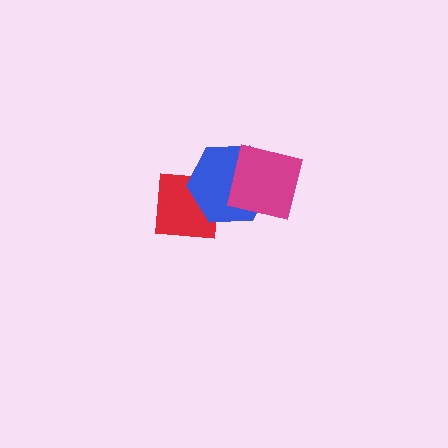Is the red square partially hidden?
Yes, it is partially covered by another shape.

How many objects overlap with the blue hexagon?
2 objects overlap with the blue hexagon.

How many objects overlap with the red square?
1 object overlaps with the red square.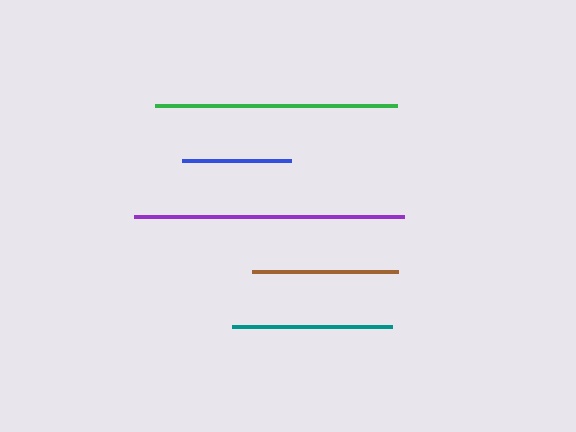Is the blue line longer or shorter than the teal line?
The teal line is longer than the blue line.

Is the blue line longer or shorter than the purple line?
The purple line is longer than the blue line.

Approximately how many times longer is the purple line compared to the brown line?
The purple line is approximately 1.9 times the length of the brown line.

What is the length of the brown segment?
The brown segment is approximately 146 pixels long.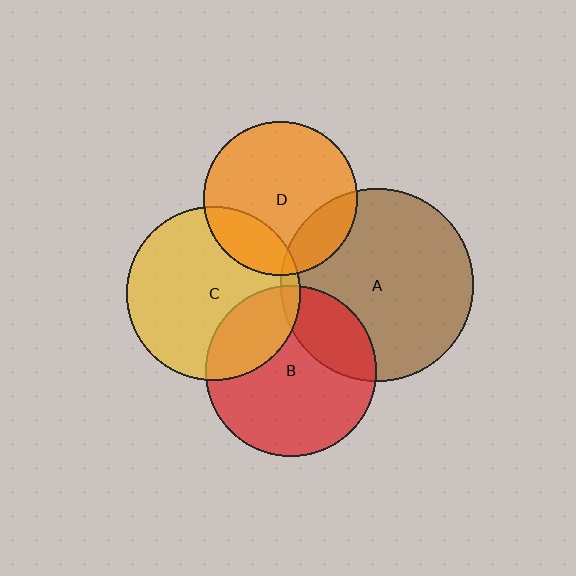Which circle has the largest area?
Circle A (brown).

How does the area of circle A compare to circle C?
Approximately 1.2 times.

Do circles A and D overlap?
Yes.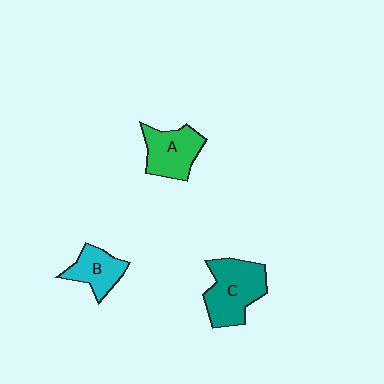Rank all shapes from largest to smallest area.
From largest to smallest: C (teal), A (green), B (cyan).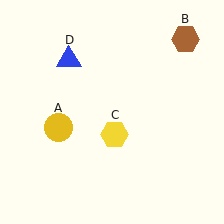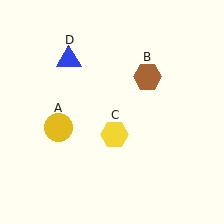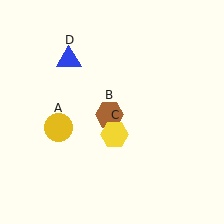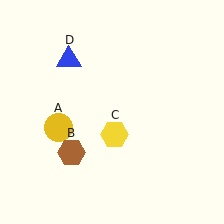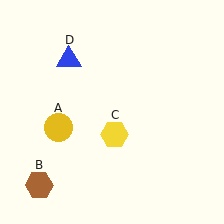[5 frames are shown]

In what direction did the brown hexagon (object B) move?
The brown hexagon (object B) moved down and to the left.